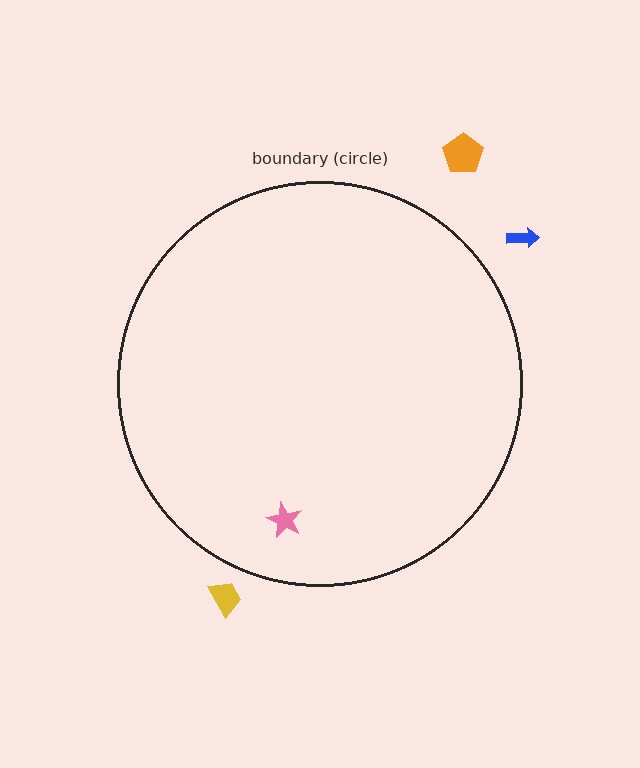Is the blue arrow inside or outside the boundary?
Outside.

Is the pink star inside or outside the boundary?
Inside.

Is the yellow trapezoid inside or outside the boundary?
Outside.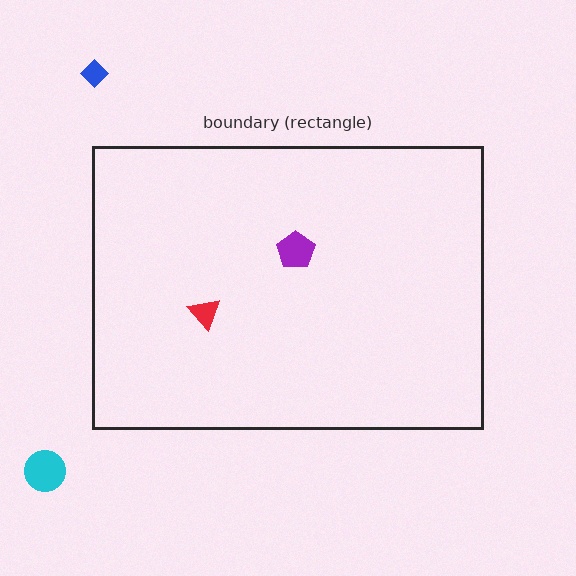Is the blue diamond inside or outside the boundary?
Outside.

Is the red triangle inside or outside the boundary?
Inside.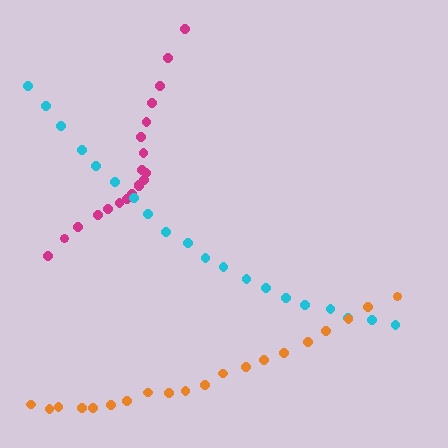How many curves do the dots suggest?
There are 3 distinct paths.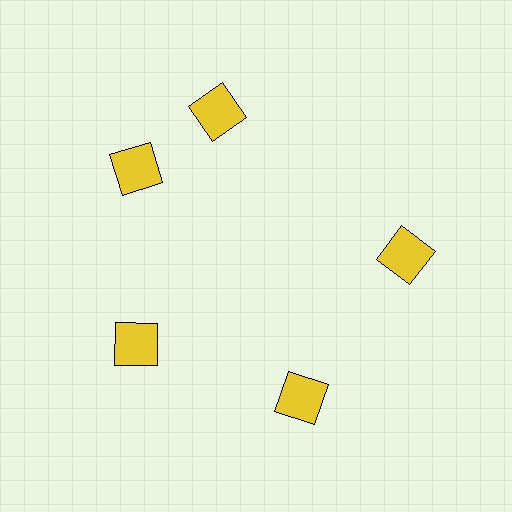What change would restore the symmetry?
The symmetry would be restored by rotating it back into even spacing with its neighbors so that all 5 squares sit at equal angles and equal distance from the center.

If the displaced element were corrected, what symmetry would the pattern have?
It would have 5-fold rotational symmetry — the pattern would map onto itself every 72 degrees.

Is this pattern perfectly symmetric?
No. The 5 yellow squares are arranged in a ring, but one element near the 1 o'clock position is rotated out of alignment along the ring, breaking the 5-fold rotational symmetry.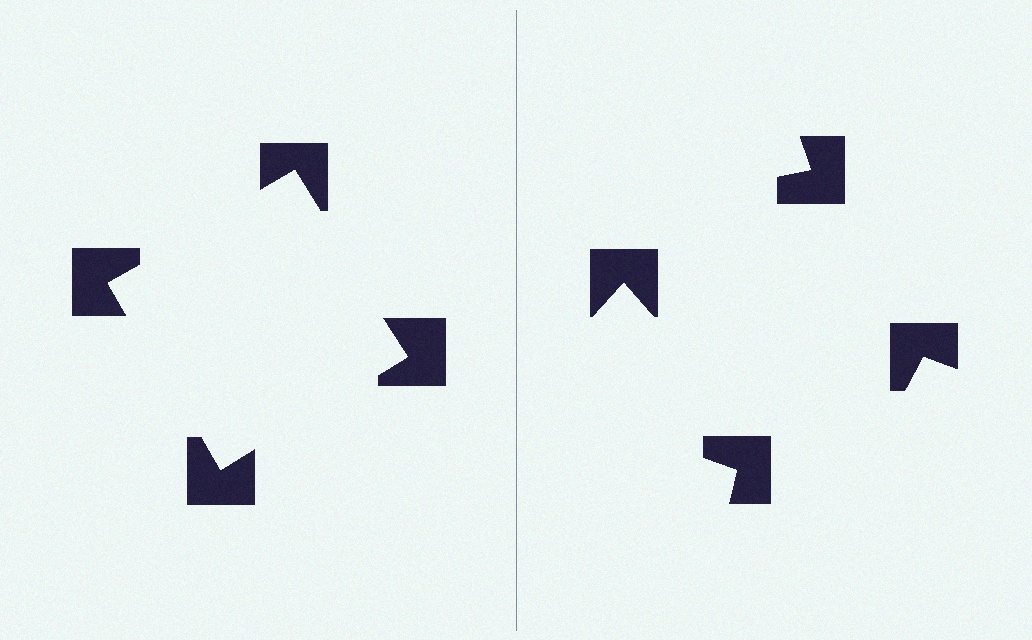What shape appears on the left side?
An illusory square.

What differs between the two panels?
The notched squares are positioned identically on both sides; only the wedge orientations differ. On the left they align to a square; on the right they are misaligned.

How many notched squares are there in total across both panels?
8 — 4 on each side.